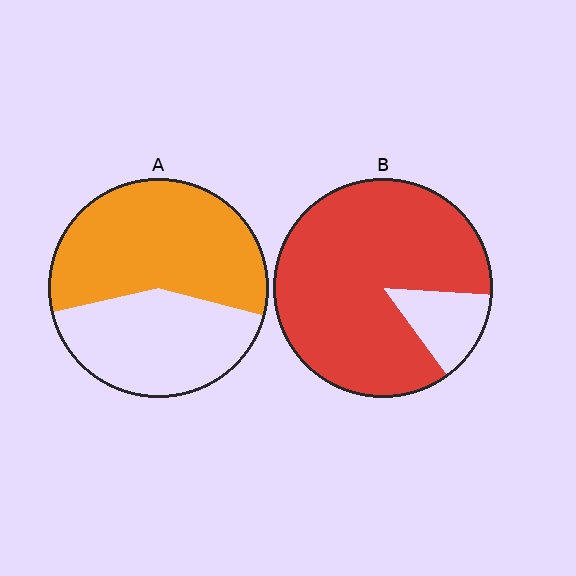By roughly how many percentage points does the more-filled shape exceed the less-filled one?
By roughly 30 percentage points (B over A).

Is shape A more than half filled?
Yes.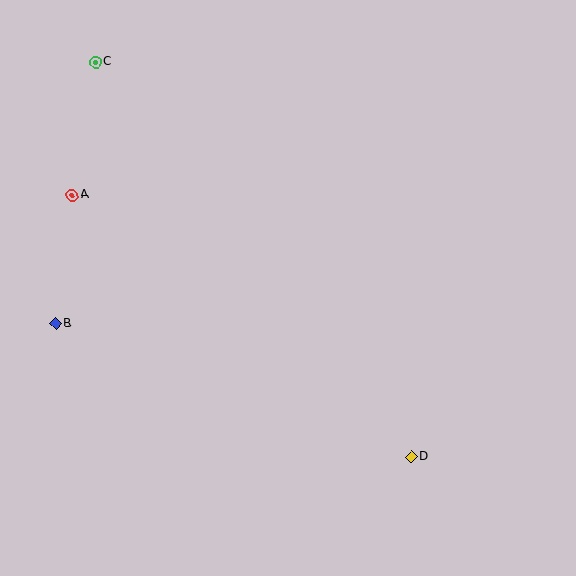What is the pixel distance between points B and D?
The distance between B and D is 379 pixels.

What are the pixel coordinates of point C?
Point C is at (96, 62).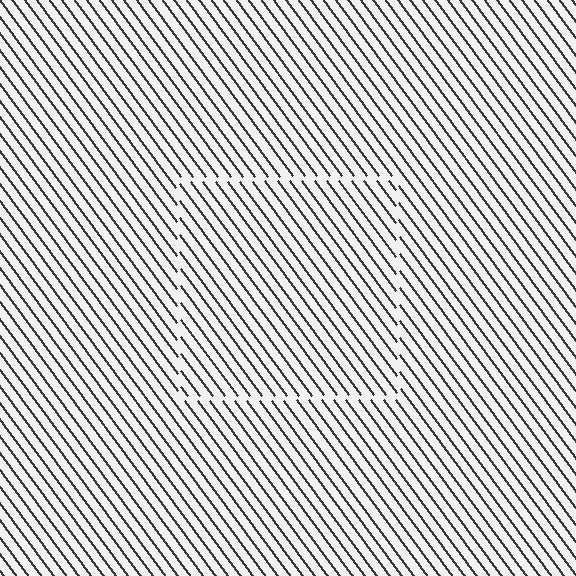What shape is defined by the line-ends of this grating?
An illusory square. The interior of the shape contains the same grating, shifted by half a period — the contour is defined by the phase discontinuity where line-ends from the inner and outer gratings abut.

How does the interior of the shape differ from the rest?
The interior of the shape contains the same grating, shifted by half a period — the contour is defined by the phase discontinuity where line-ends from the inner and outer gratings abut.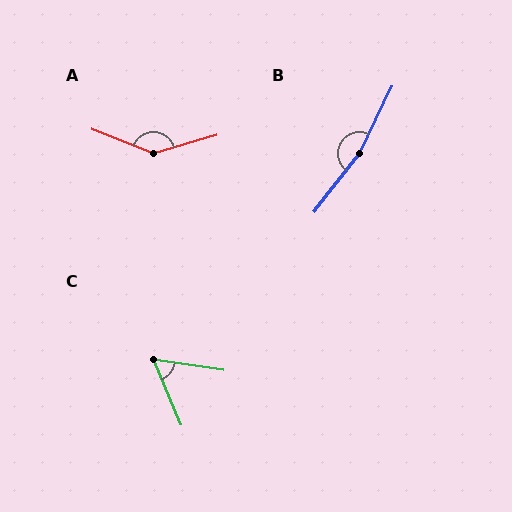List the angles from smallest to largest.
C (58°), A (142°), B (168°).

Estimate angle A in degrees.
Approximately 142 degrees.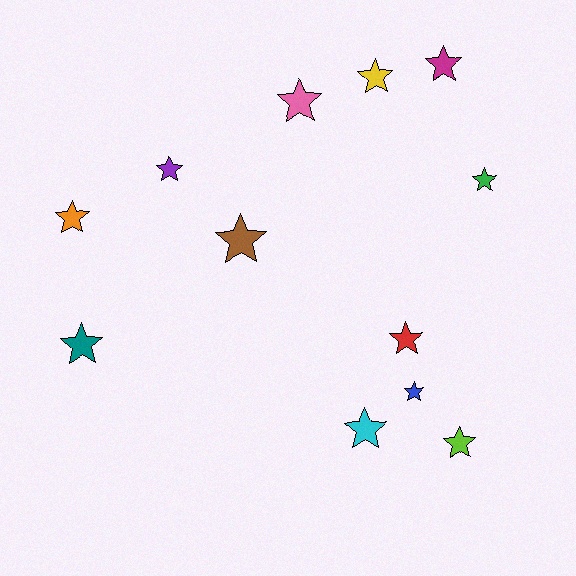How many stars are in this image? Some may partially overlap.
There are 12 stars.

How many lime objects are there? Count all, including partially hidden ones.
There is 1 lime object.